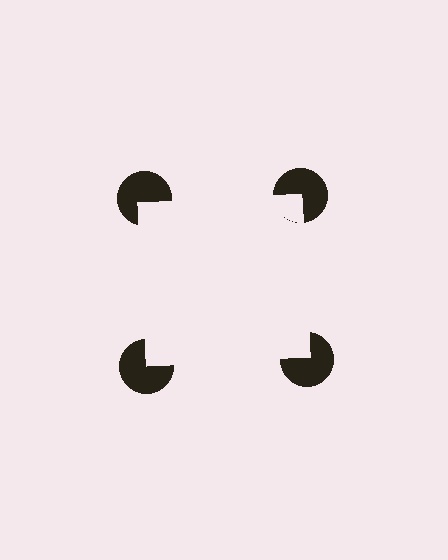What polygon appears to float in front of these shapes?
An illusory square — its edges are inferred from the aligned wedge cuts in the pac-man discs, not physically drawn.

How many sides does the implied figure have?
4 sides.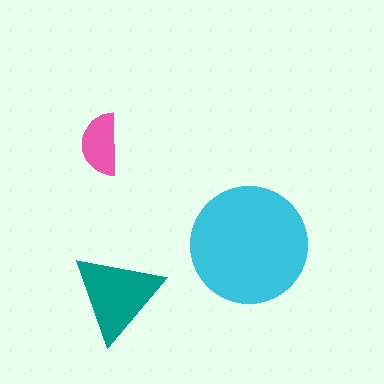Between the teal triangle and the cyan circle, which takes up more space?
The cyan circle.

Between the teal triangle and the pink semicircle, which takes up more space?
The teal triangle.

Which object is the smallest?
The pink semicircle.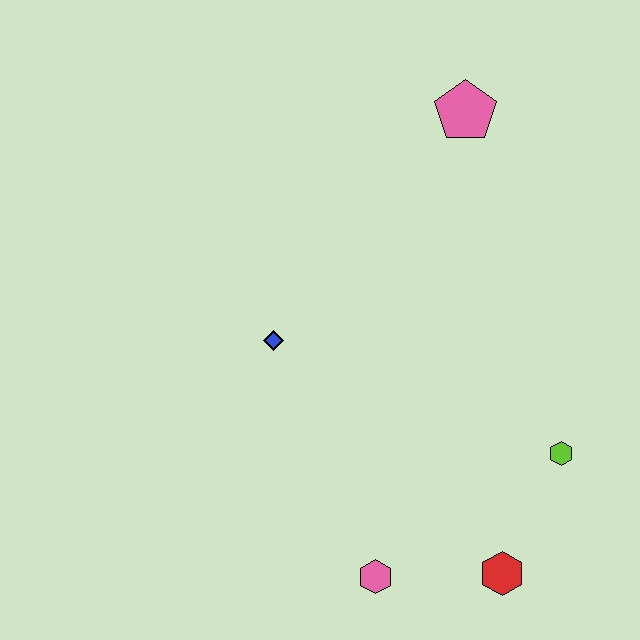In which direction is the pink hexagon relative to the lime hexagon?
The pink hexagon is to the left of the lime hexagon.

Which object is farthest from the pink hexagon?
The pink pentagon is farthest from the pink hexagon.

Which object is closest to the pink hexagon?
The red hexagon is closest to the pink hexagon.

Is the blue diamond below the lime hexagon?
No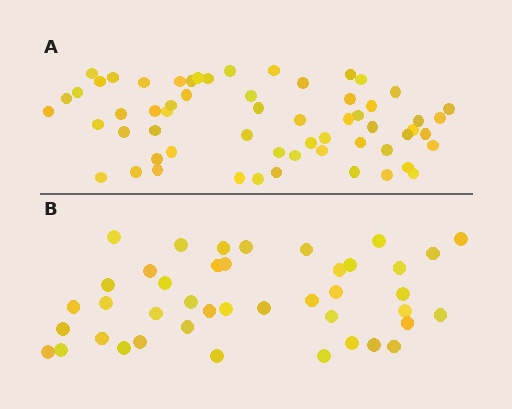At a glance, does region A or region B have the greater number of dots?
Region A (the top region) has more dots.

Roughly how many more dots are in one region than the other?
Region A has approximately 20 more dots than region B.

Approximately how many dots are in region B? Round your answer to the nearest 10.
About 40 dots. (The exact count is 42, which rounds to 40.)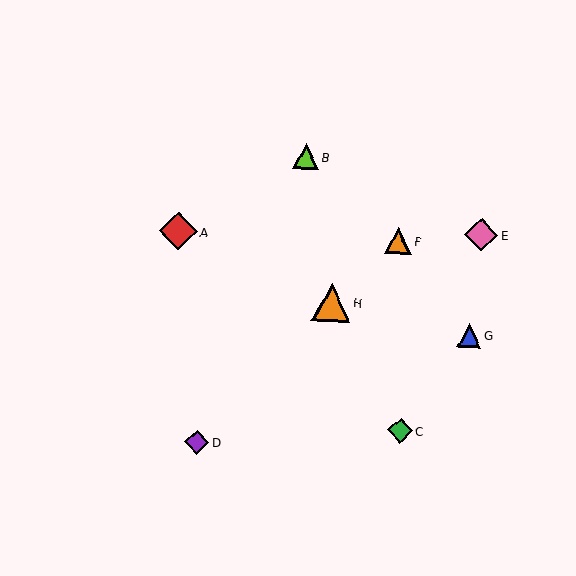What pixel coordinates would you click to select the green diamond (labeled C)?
Click at (400, 431) to select the green diamond C.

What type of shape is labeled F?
Shape F is an orange triangle.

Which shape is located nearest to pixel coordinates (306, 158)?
The lime triangle (labeled B) at (306, 157) is nearest to that location.